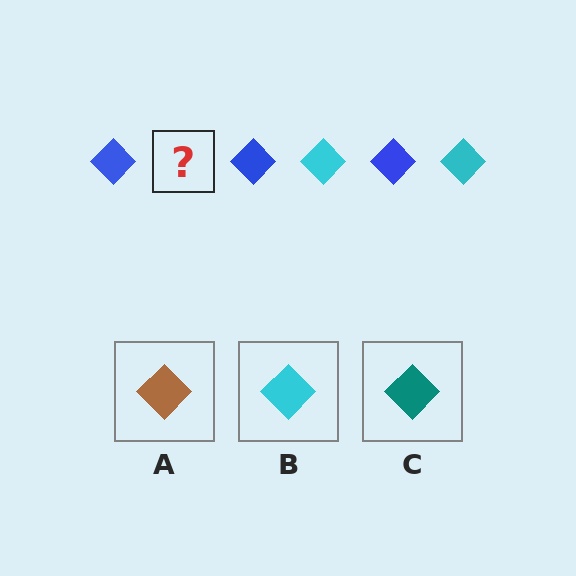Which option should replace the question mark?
Option B.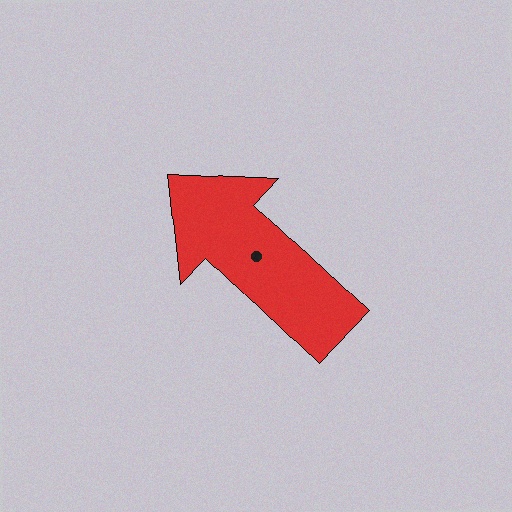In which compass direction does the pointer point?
Northwest.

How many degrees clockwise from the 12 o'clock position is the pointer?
Approximately 313 degrees.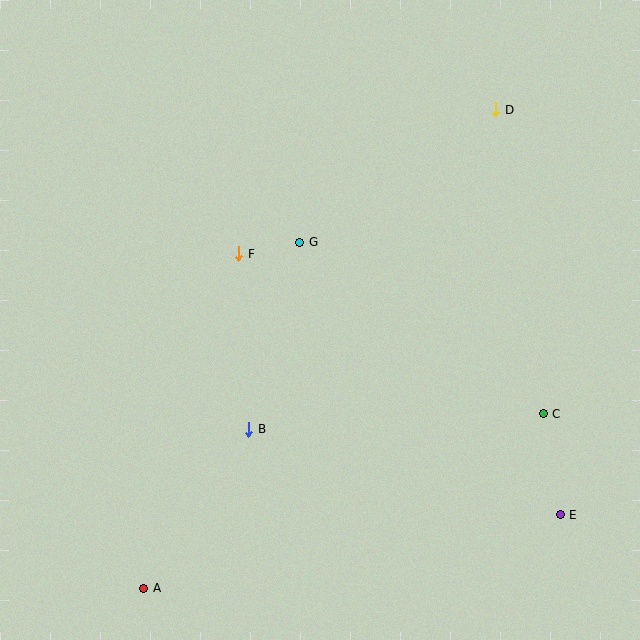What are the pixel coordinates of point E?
Point E is at (560, 515).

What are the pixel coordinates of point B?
Point B is at (249, 429).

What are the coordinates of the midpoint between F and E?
The midpoint between F and E is at (400, 384).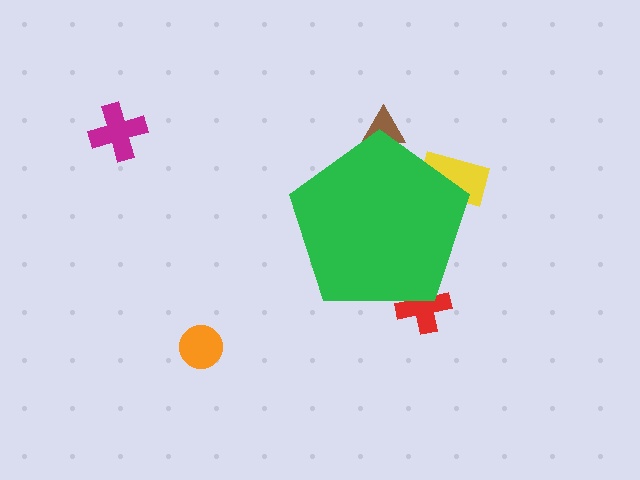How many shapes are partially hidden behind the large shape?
3 shapes are partially hidden.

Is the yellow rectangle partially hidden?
Yes, the yellow rectangle is partially hidden behind the green pentagon.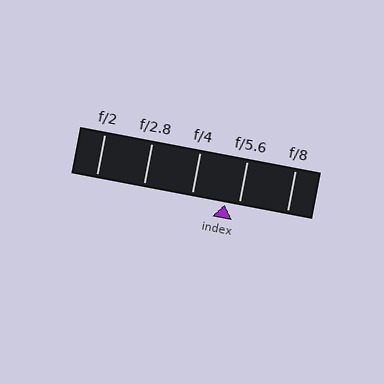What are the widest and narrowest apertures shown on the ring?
The widest aperture shown is f/2 and the narrowest is f/8.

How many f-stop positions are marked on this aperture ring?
There are 5 f-stop positions marked.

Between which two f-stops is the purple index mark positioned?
The index mark is between f/4 and f/5.6.